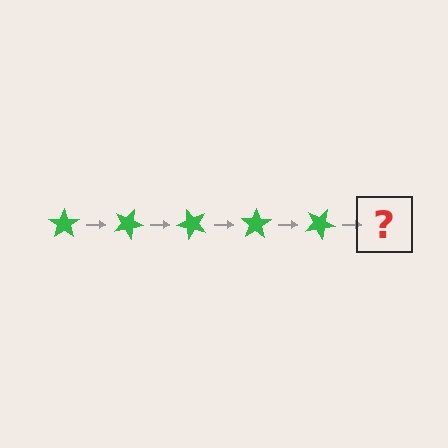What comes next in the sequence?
The next element should be a green star rotated 125 degrees.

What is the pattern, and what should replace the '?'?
The pattern is that the star rotates 25 degrees each step. The '?' should be a green star rotated 125 degrees.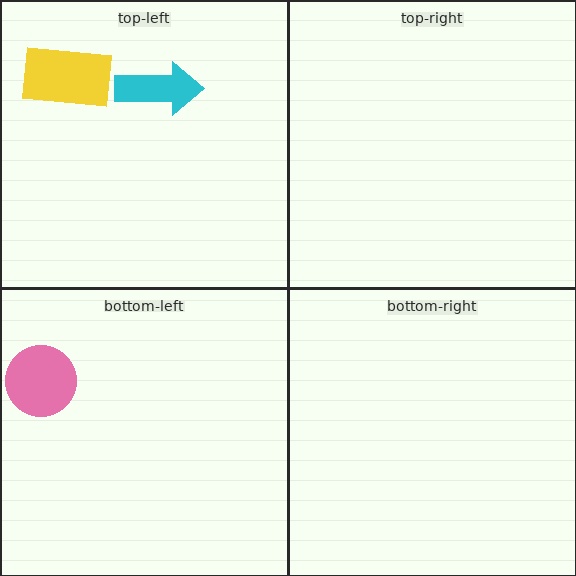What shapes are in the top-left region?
The yellow rectangle, the cyan arrow.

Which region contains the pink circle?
The bottom-left region.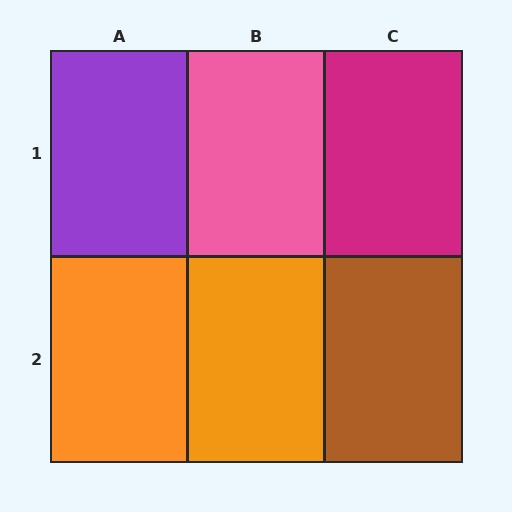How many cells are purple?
1 cell is purple.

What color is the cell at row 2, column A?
Orange.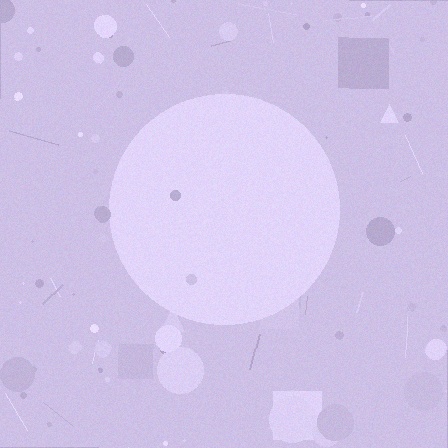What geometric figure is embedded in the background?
A circle is embedded in the background.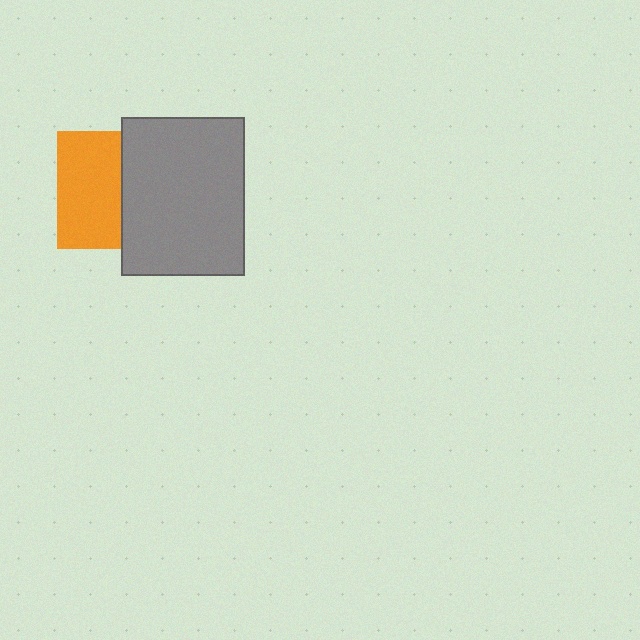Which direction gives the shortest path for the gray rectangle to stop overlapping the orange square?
Moving right gives the shortest separation.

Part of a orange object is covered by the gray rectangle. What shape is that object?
It is a square.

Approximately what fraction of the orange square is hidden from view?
Roughly 46% of the orange square is hidden behind the gray rectangle.